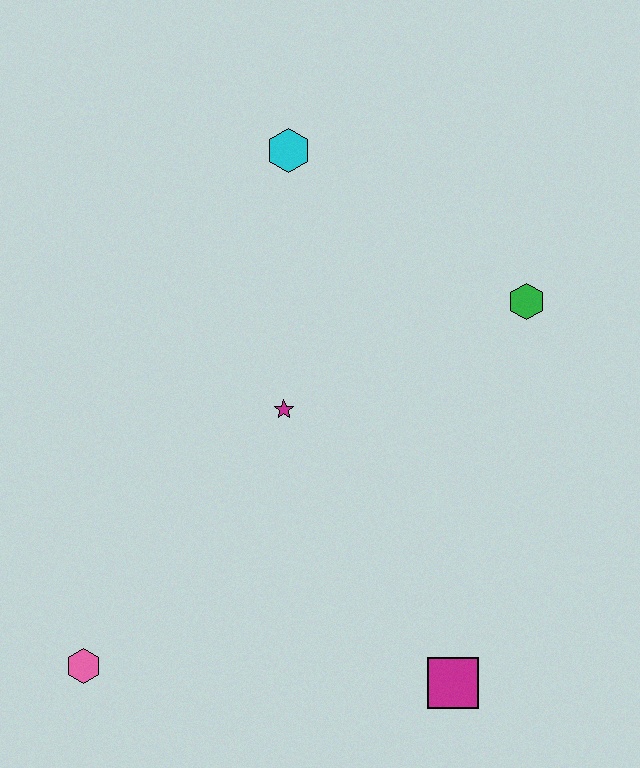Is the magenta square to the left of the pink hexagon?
No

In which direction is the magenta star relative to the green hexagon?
The magenta star is to the left of the green hexagon.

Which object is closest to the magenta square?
The magenta star is closest to the magenta square.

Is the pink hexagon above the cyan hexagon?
No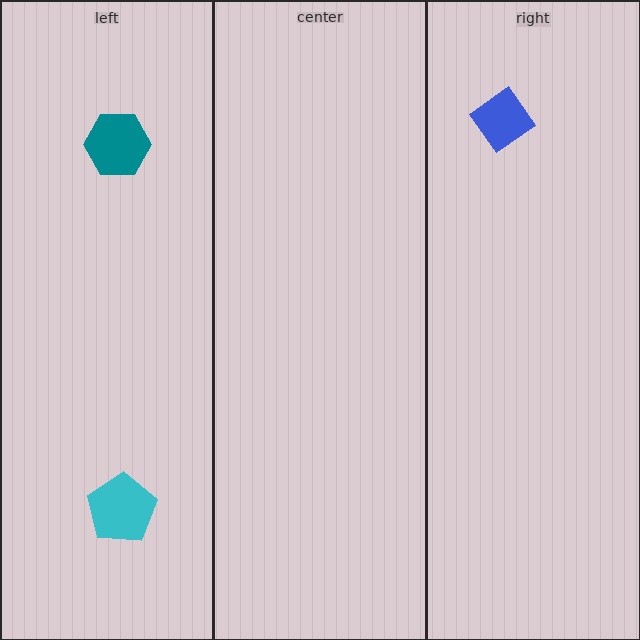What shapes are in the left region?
The teal hexagon, the cyan pentagon.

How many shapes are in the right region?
1.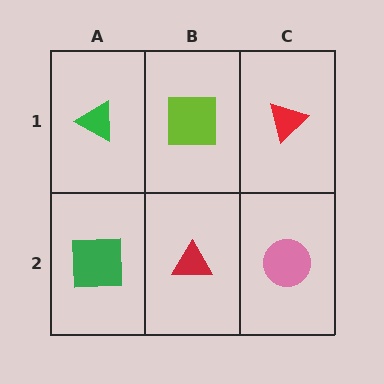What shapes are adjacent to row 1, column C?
A pink circle (row 2, column C), a lime square (row 1, column B).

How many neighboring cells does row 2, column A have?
2.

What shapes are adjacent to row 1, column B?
A red triangle (row 2, column B), a green triangle (row 1, column A), a red triangle (row 1, column C).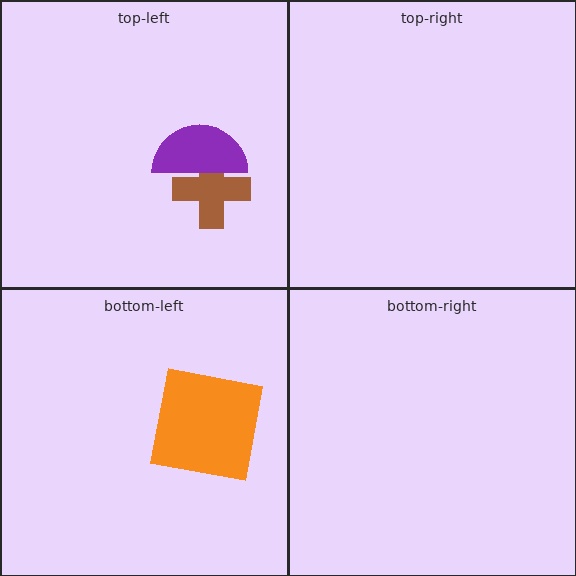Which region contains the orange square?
The bottom-left region.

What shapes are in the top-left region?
The brown cross, the purple semicircle.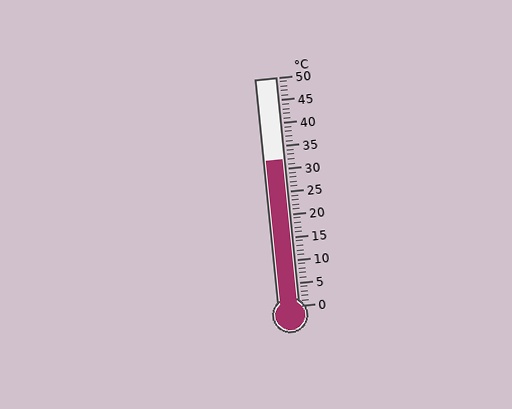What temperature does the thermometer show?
The thermometer shows approximately 32°C.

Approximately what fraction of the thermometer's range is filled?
The thermometer is filled to approximately 65% of its range.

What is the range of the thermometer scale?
The thermometer scale ranges from 0°C to 50°C.